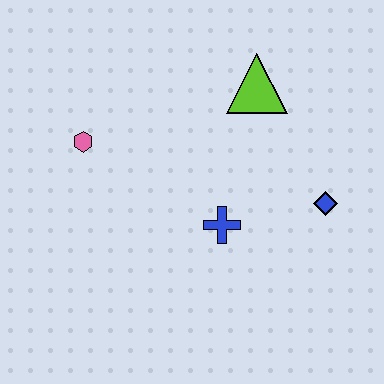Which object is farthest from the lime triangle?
The pink hexagon is farthest from the lime triangle.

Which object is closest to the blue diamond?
The blue cross is closest to the blue diamond.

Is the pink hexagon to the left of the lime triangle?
Yes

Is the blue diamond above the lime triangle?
No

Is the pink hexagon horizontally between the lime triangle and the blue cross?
No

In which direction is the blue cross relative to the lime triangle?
The blue cross is below the lime triangle.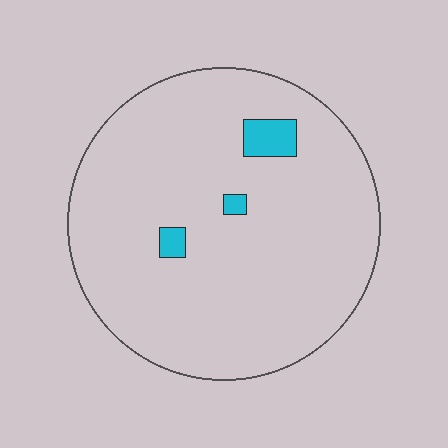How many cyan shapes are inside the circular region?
3.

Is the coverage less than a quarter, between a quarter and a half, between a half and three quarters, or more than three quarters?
Less than a quarter.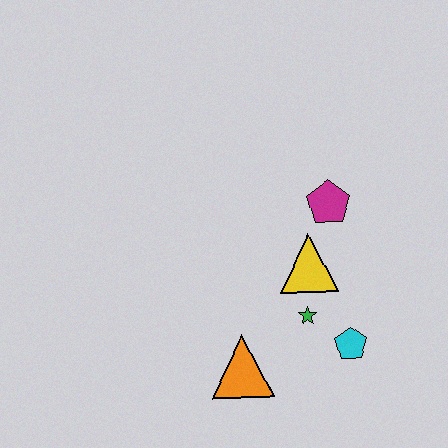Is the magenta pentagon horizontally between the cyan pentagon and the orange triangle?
Yes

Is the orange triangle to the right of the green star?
No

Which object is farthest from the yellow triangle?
The orange triangle is farthest from the yellow triangle.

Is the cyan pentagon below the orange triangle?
No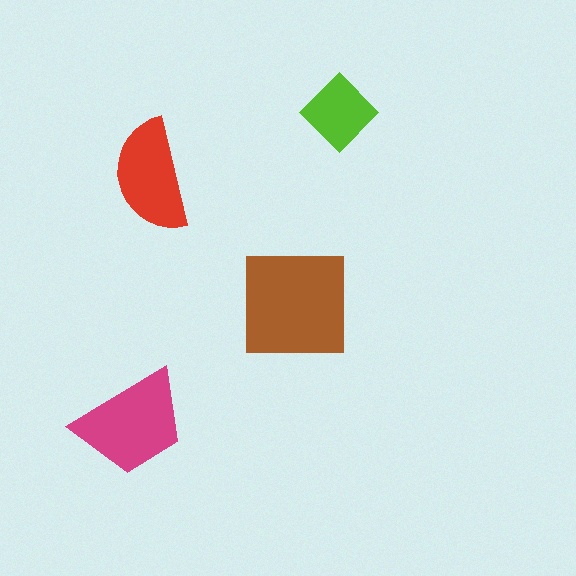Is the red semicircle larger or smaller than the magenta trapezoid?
Smaller.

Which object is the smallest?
The lime diamond.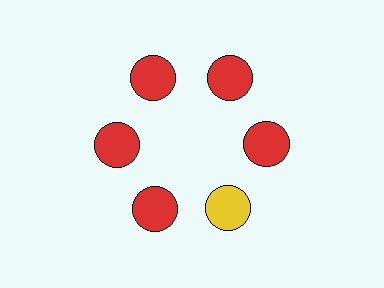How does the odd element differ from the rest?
It has a different color: yellow instead of red.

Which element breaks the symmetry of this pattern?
The yellow circle at roughly the 5 o'clock position breaks the symmetry. All other shapes are red circles.